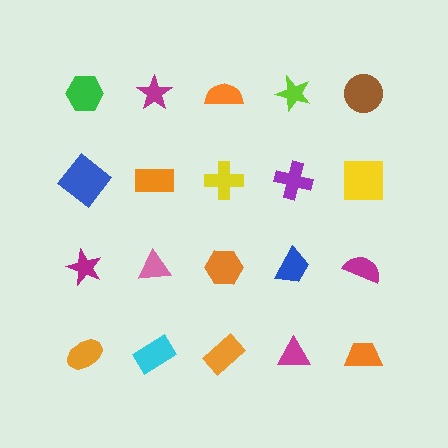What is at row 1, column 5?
A brown circle.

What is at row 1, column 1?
A green hexagon.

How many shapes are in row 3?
5 shapes.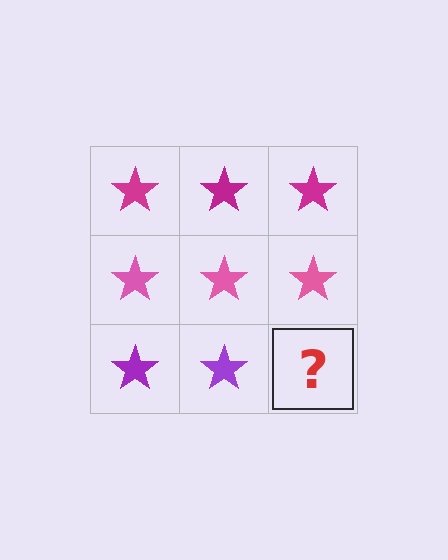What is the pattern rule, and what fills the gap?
The rule is that each row has a consistent color. The gap should be filled with a purple star.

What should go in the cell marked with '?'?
The missing cell should contain a purple star.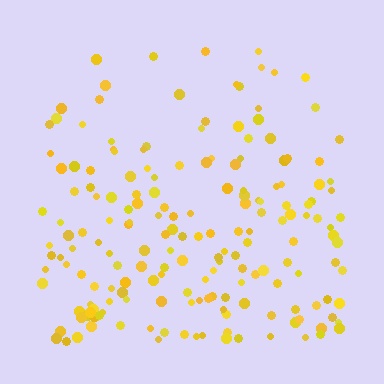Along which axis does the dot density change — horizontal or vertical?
Vertical.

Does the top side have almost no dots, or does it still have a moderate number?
Still a moderate number, just noticeably fewer than the bottom.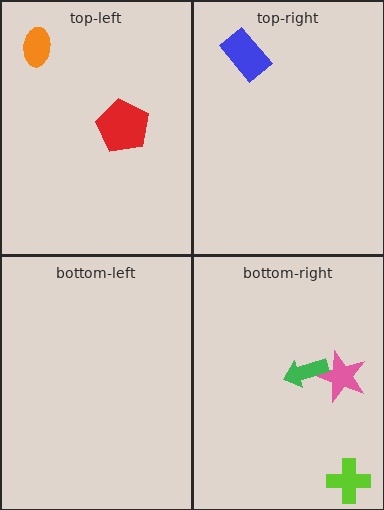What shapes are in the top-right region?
The blue rectangle.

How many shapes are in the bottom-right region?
3.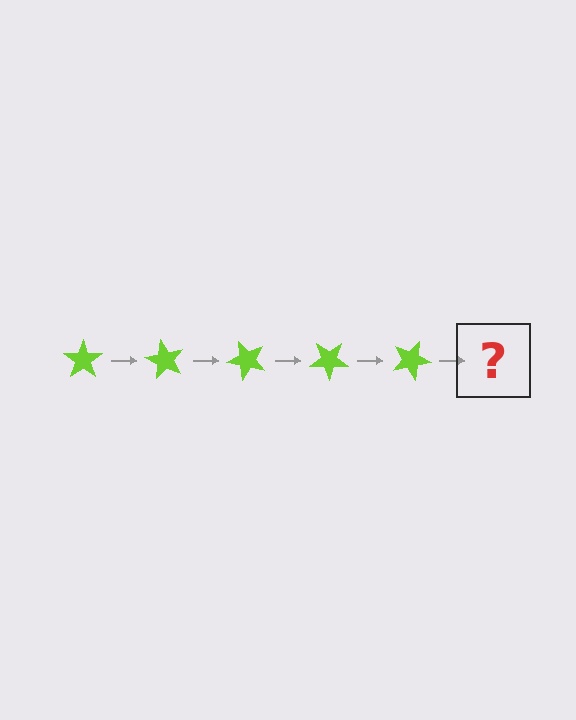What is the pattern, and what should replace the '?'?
The pattern is that the star rotates 60 degrees each step. The '?' should be a lime star rotated 300 degrees.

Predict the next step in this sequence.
The next step is a lime star rotated 300 degrees.